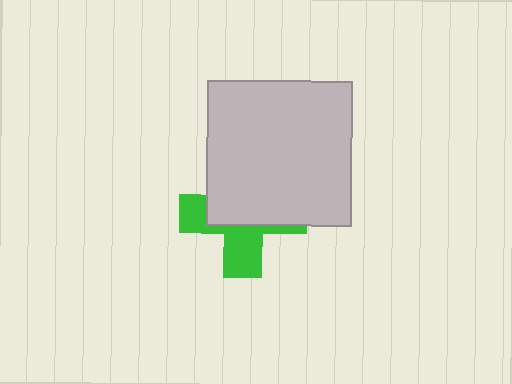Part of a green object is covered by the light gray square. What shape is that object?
It is a cross.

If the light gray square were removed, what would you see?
You would see the complete green cross.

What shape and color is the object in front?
The object in front is a light gray square.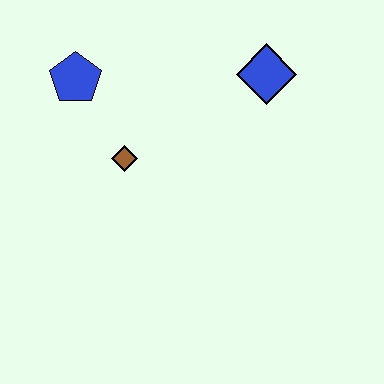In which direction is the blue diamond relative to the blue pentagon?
The blue diamond is to the right of the blue pentagon.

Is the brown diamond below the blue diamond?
Yes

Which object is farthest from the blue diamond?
The blue pentagon is farthest from the blue diamond.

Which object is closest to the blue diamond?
The brown diamond is closest to the blue diamond.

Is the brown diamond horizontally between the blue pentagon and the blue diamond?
Yes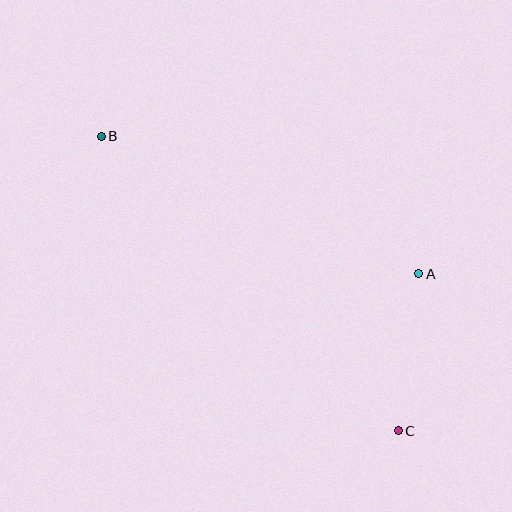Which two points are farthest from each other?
Points B and C are farthest from each other.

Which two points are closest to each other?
Points A and C are closest to each other.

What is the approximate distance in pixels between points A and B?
The distance between A and B is approximately 346 pixels.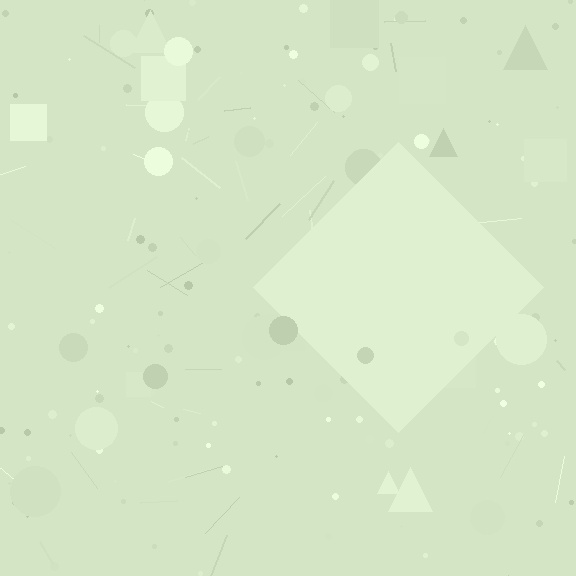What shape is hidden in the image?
A diamond is hidden in the image.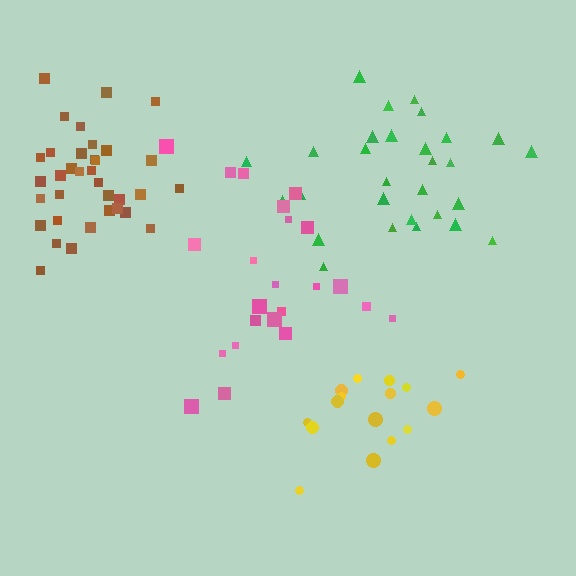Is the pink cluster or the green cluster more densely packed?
Green.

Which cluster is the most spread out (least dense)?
Pink.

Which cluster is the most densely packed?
Brown.